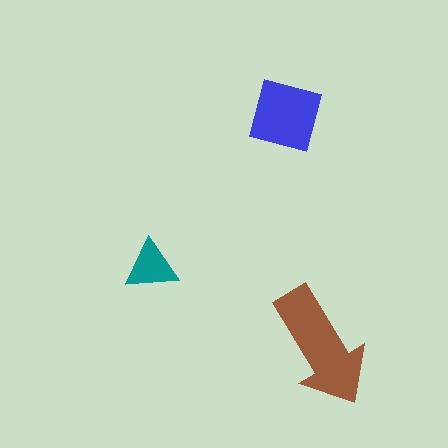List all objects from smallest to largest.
The teal triangle, the blue square, the brown arrow.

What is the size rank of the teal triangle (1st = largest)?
3rd.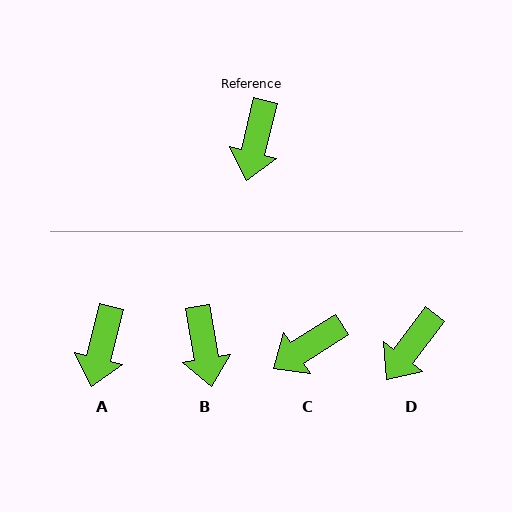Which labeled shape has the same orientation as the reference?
A.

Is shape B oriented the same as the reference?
No, it is off by about 24 degrees.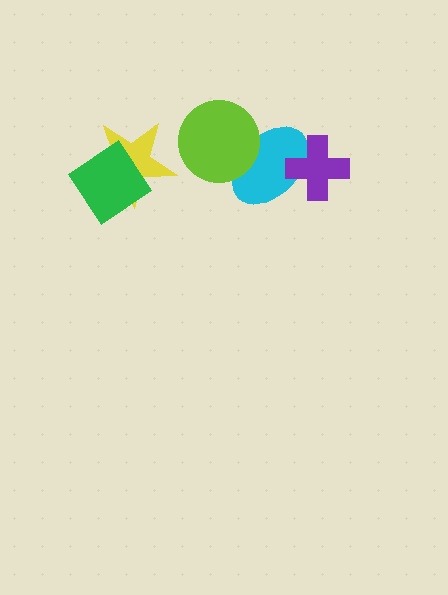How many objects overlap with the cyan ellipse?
2 objects overlap with the cyan ellipse.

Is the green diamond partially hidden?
No, no other shape covers it.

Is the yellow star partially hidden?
Yes, it is partially covered by another shape.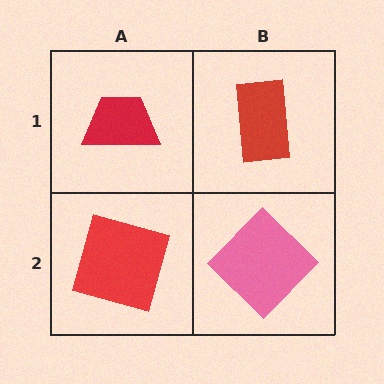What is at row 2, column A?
A red square.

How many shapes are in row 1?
2 shapes.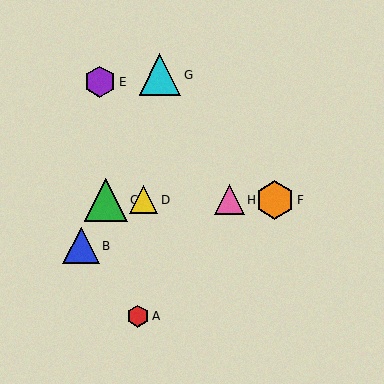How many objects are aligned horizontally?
4 objects (C, D, F, H) are aligned horizontally.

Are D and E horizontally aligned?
No, D is at y≈200 and E is at y≈82.